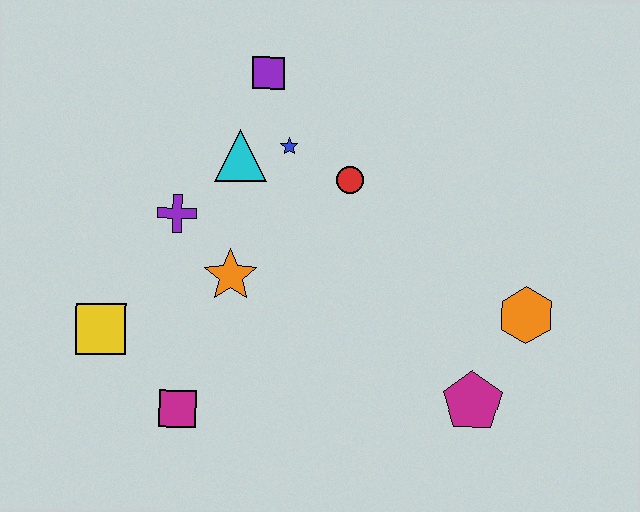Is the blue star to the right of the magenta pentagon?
No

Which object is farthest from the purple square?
The magenta pentagon is farthest from the purple square.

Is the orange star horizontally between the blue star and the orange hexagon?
No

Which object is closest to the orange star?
The purple cross is closest to the orange star.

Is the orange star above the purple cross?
No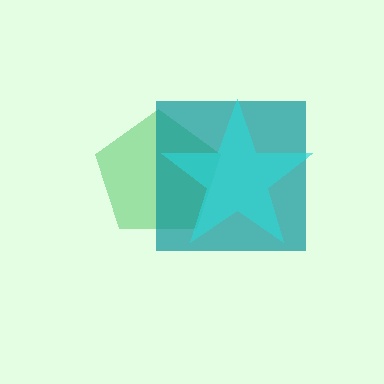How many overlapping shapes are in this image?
There are 3 overlapping shapes in the image.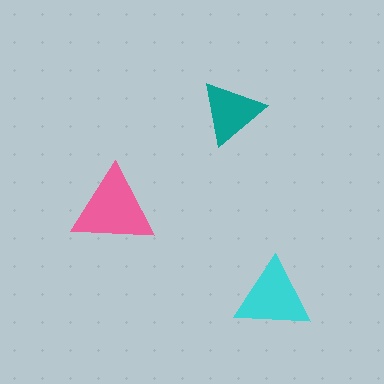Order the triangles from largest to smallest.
the pink one, the cyan one, the teal one.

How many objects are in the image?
There are 3 objects in the image.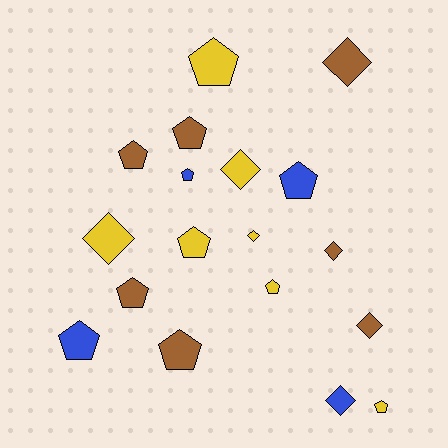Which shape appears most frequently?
Pentagon, with 11 objects.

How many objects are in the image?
There are 18 objects.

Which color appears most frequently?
Yellow, with 7 objects.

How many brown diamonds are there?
There are 3 brown diamonds.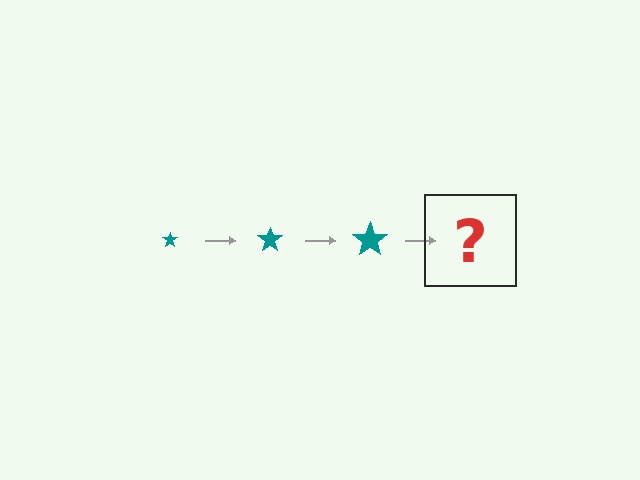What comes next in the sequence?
The next element should be a teal star, larger than the previous one.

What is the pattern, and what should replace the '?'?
The pattern is that the star gets progressively larger each step. The '?' should be a teal star, larger than the previous one.